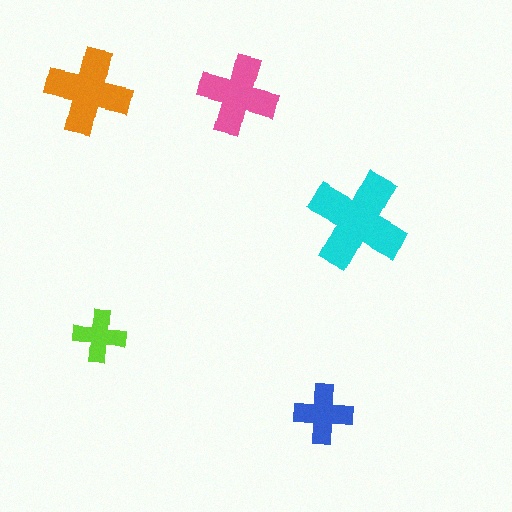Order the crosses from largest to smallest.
the cyan one, the orange one, the pink one, the blue one, the lime one.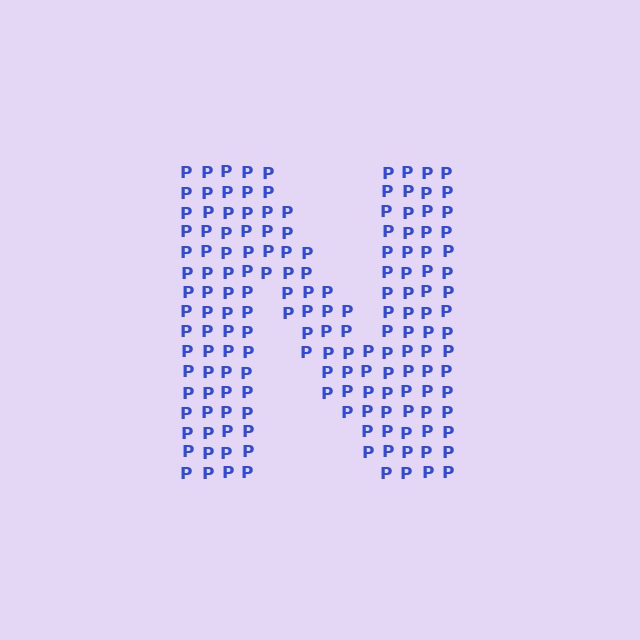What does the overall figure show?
The overall figure shows the letter N.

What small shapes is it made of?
It is made of small letter P's.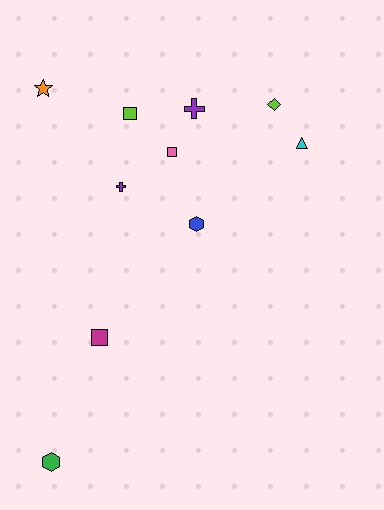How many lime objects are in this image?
There are 2 lime objects.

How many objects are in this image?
There are 10 objects.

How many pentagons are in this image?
There are no pentagons.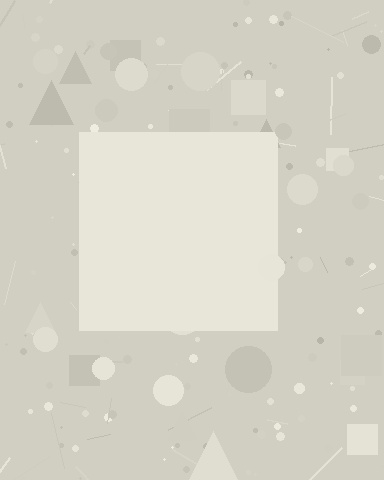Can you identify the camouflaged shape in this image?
The camouflaged shape is a square.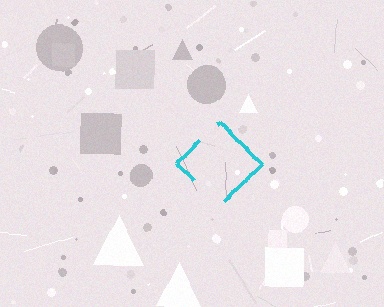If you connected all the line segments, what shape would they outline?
They would outline a diamond.